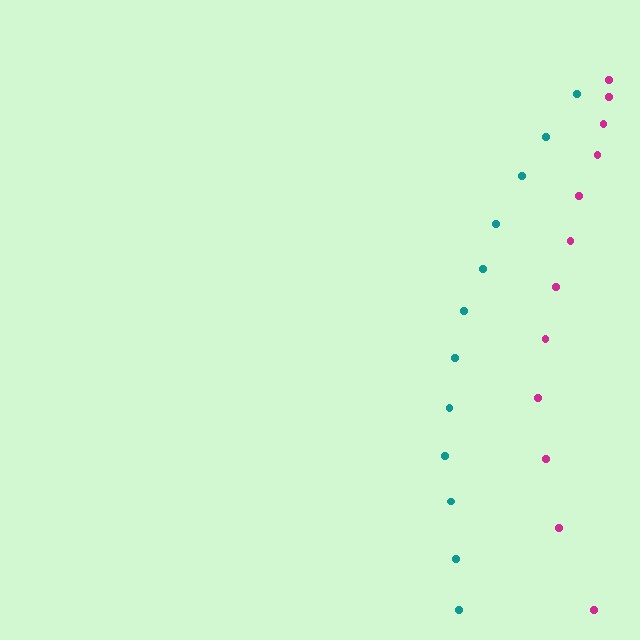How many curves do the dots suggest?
There are 2 distinct paths.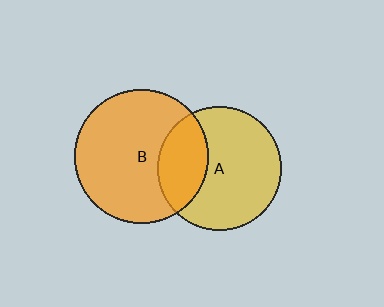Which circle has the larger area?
Circle B (orange).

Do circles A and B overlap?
Yes.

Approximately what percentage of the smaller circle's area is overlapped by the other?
Approximately 30%.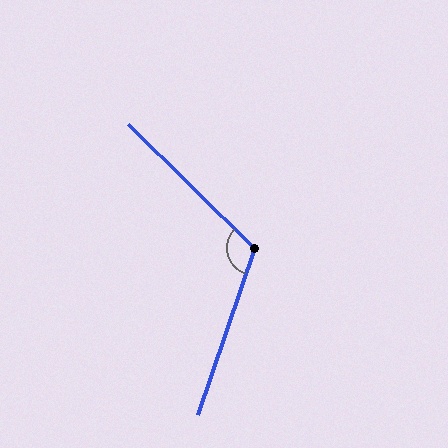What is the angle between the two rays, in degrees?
Approximately 116 degrees.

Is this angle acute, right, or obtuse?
It is obtuse.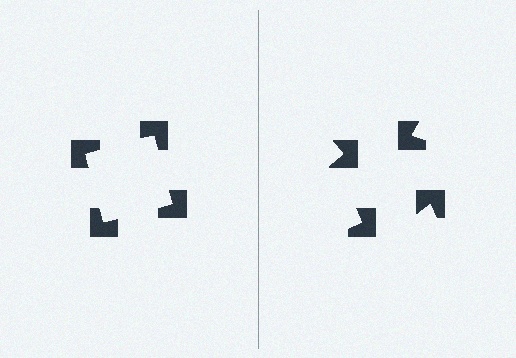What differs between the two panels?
The notched squares are positioned identically on both sides; only the wedge orientations differ. On the left they align to a square; on the right they are misaligned.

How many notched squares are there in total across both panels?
8 — 4 on each side.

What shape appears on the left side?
An illusory square.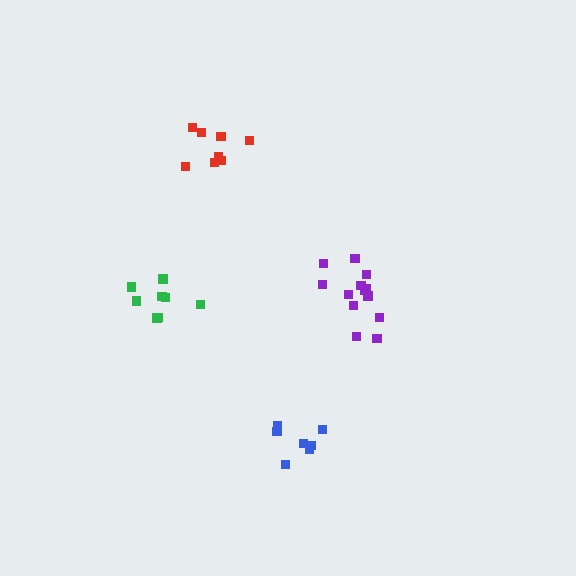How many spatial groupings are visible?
There are 4 spatial groupings.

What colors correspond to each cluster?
The clusters are colored: green, purple, red, blue.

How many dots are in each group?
Group 1: 8 dots, Group 2: 13 dots, Group 3: 8 dots, Group 4: 7 dots (36 total).